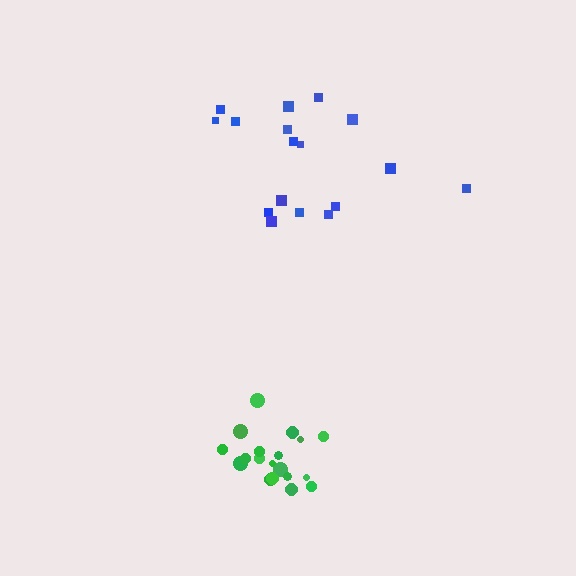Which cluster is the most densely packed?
Green.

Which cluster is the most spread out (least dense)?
Blue.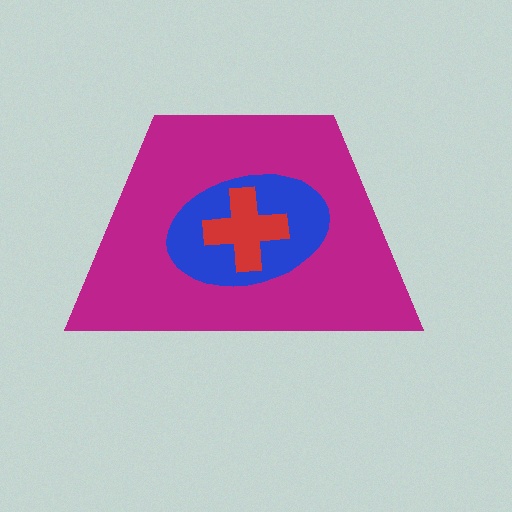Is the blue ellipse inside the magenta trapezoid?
Yes.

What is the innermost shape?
The red cross.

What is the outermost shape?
The magenta trapezoid.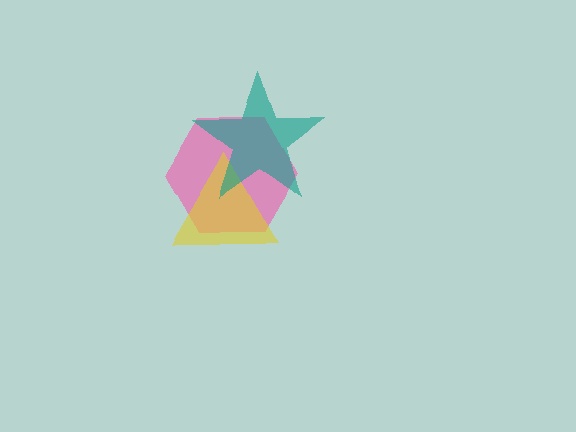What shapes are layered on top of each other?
The layered shapes are: a pink hexagon, a yellow triangle, a teal star.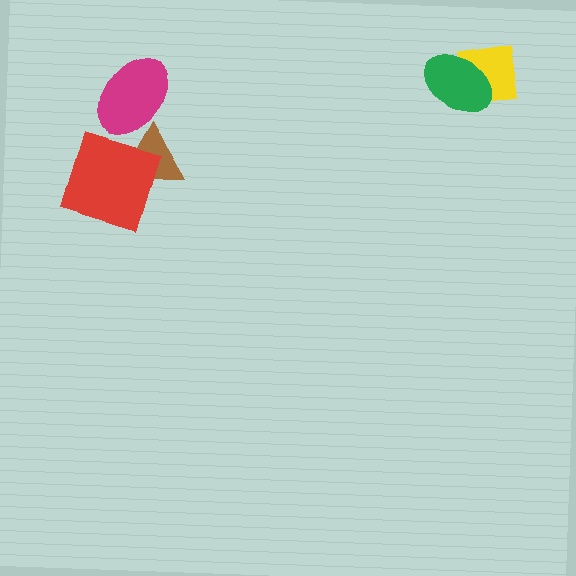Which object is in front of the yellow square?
The green ellipse is in front of the yellow square.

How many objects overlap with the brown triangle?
2 objects overlap with the brown triangle.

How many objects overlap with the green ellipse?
1 object overlaps with the green ellipse.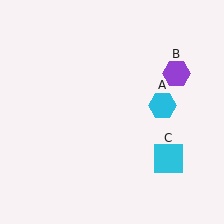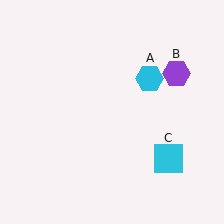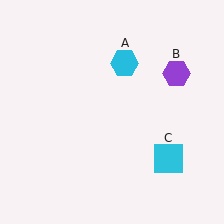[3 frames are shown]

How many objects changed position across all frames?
1 object changed position: cyan hexagon (object A).